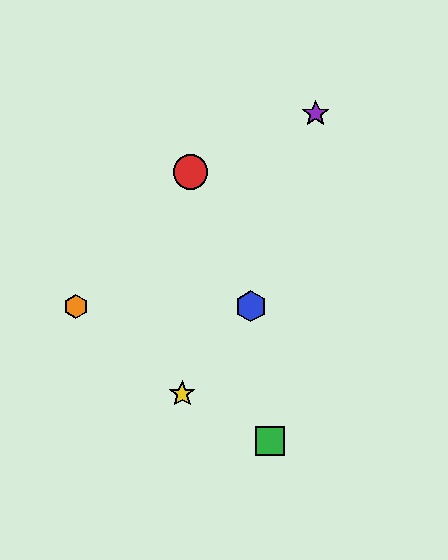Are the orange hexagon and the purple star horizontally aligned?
No, the orange hexagon is at y≈306 and the purple star is at y≈114.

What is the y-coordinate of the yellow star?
The yellow star is at y≈394.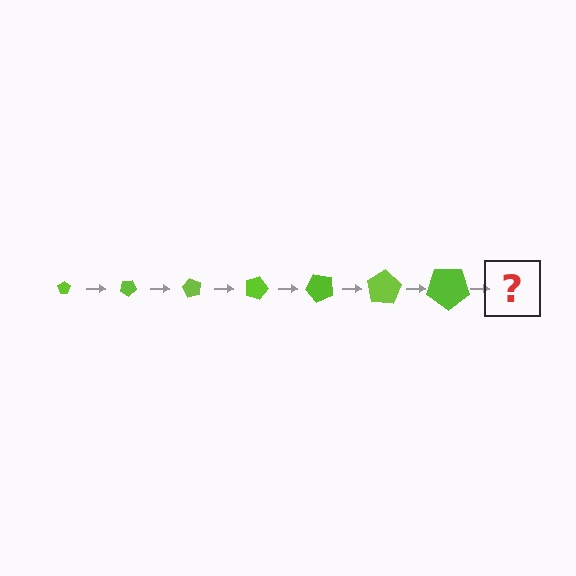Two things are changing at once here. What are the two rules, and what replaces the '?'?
The two rules are that the pentagon grows larger each step and it rotates 30 degrees each step. The '?' should be a pentagon, larger than the previous one and rotated 210 degrees from the start.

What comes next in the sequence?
The next element should be a pentagon, larger than the previous one and rotated 210 degrees from the start.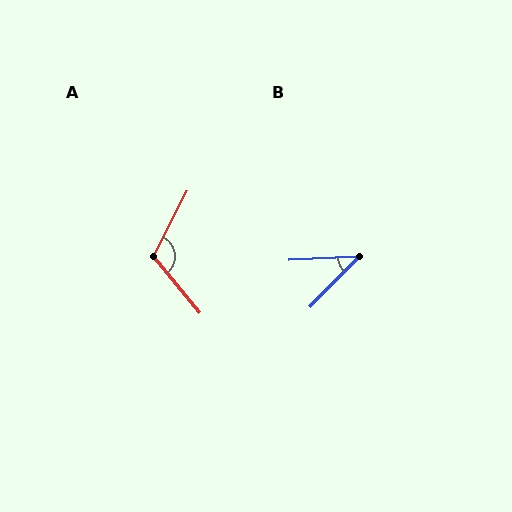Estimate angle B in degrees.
Approximately 42 degrees.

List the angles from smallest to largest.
B (42°), A (114°).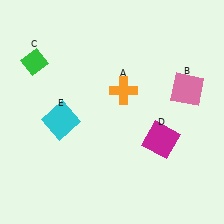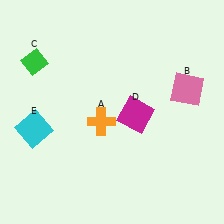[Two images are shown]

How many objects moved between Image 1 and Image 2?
3 objects moved between the two images.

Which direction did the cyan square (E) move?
The cyan square (E) moved left.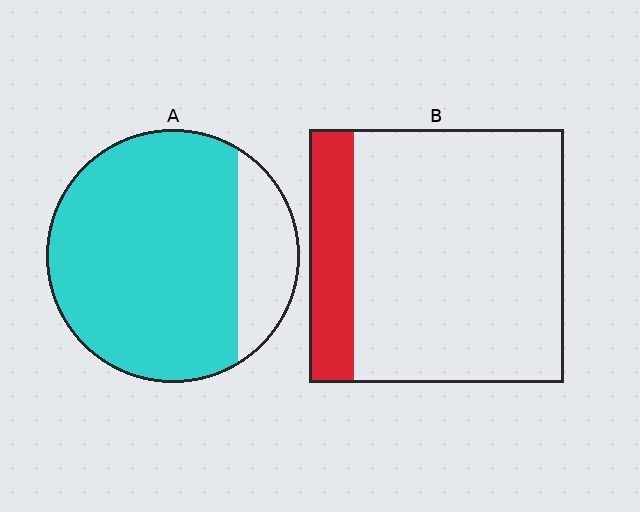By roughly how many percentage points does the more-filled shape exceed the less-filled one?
By roughly 65 percentage points (A over B).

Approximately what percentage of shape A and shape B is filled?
A is approximately 80% and B is approximately 20%.